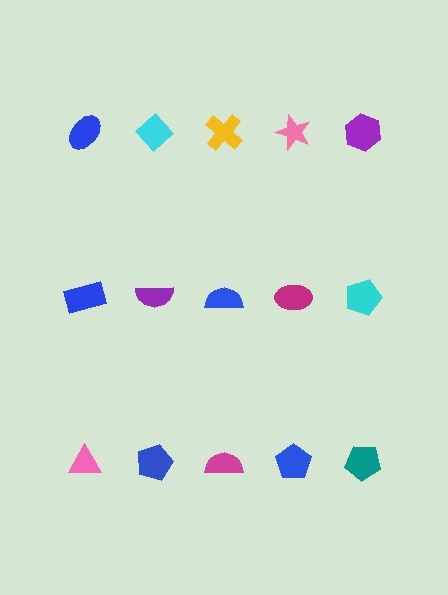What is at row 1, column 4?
A pink star.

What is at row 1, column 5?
A purple hexagon.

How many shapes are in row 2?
5 shapes.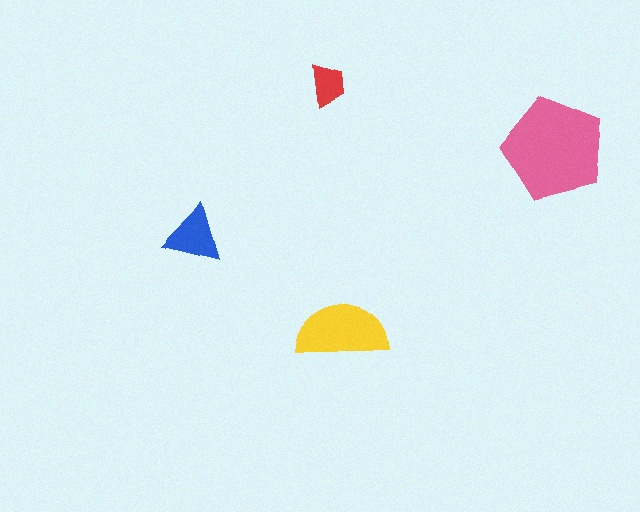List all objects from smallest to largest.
The red trapezoid, the blue triangle, the yellow semicircle, the pink pentagon.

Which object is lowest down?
The yellow semicircle is bottommost.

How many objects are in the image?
There are 4 objects in the image.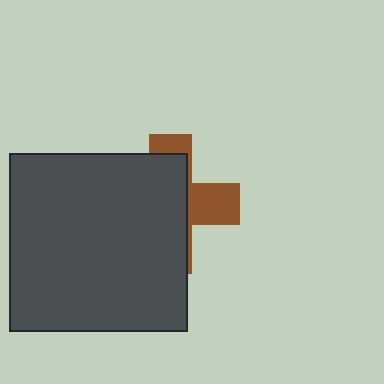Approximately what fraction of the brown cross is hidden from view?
Roughly 66% of the brown cross is hidden behind the dark gray square.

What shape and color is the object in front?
The object in front is a dark gray square.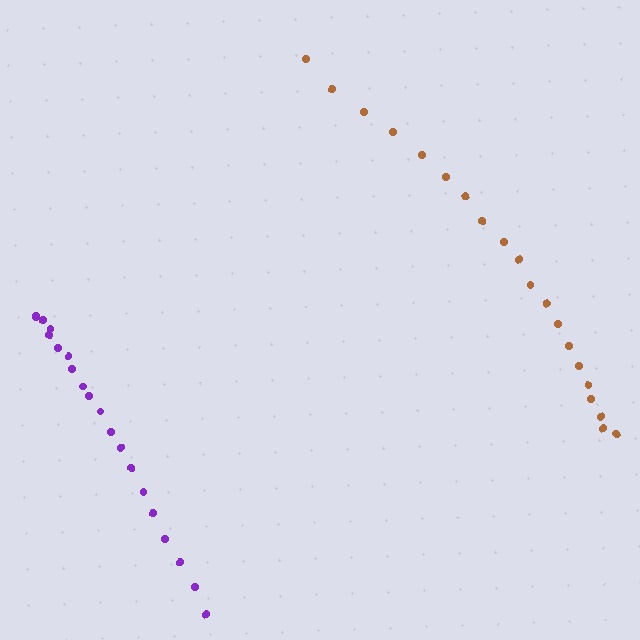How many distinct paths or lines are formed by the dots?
There are 2 distinct paths.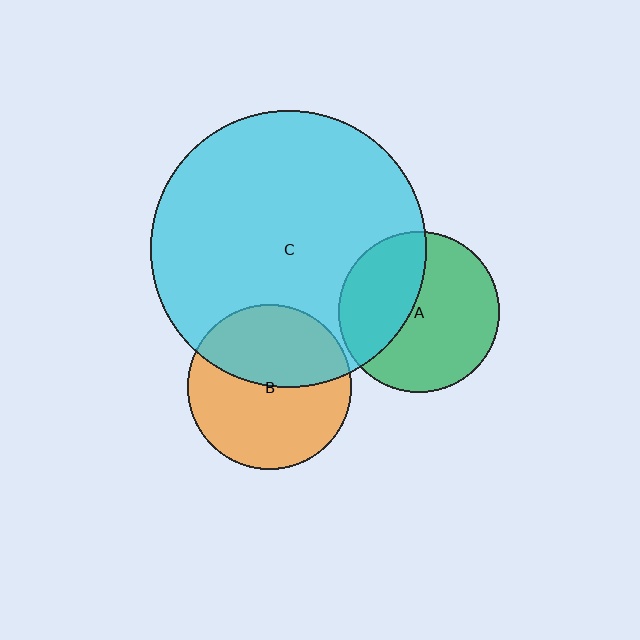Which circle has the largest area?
Circle C (cyan).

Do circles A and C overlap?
Yes.